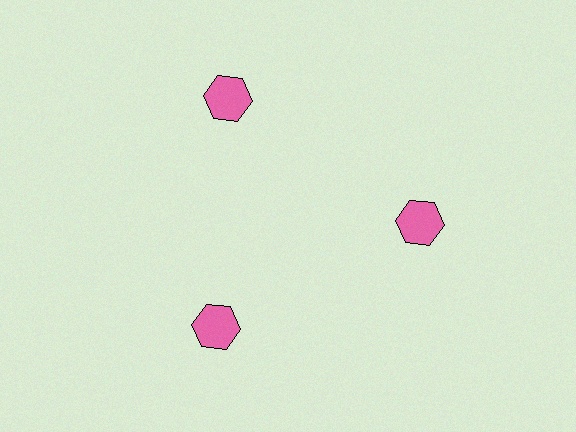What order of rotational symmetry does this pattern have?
This pattern has 3-fold rotational symmetry.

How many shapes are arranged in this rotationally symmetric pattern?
There are 3 shapes, arranged in 3 groups of 1.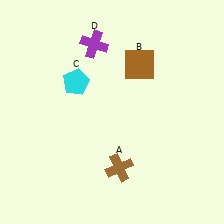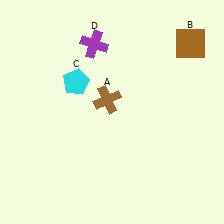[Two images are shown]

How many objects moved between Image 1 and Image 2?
2 objects moved between the two images.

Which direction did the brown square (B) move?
The brown square (B) moved right.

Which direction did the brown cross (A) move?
The brown cross (A) moved up.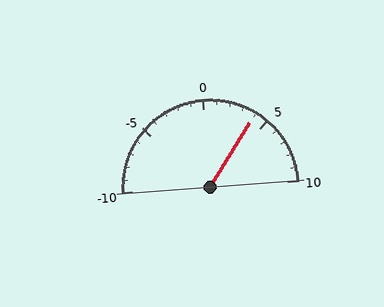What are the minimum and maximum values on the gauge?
The gauge ranges from -10 to 10.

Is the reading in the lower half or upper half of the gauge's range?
The reading is in the upper half of the range (-10 to 10).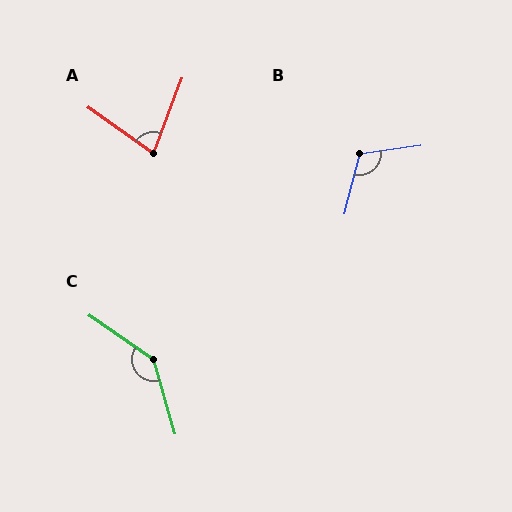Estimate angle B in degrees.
Approximately 113 degrees.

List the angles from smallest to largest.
A (75°), B (113°), C (141°).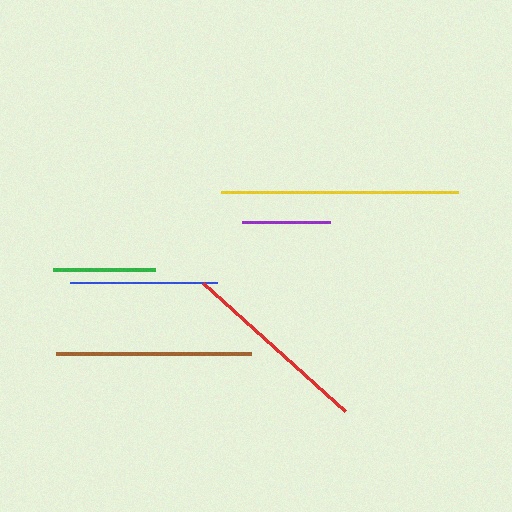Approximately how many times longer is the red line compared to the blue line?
The red line is approximately 1.3 times the length of the blue line.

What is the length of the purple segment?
The purple segment is approximately 88 pixels long.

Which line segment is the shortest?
The purple line is the shortest at approximately 88 pixels.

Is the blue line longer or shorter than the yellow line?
The yellow line is longer than the blue line.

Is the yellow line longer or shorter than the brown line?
The yellow line is longer than the brown line.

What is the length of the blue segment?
The blue segment is approximately 148 pixels long.